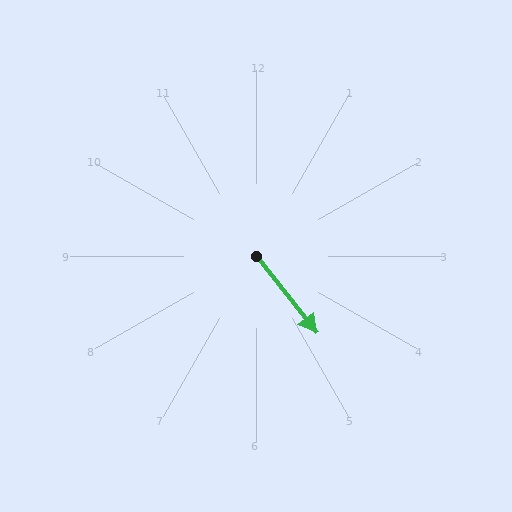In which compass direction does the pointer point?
Southeast.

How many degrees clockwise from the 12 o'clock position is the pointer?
Approximately 142 degrees.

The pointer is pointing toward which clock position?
Roughly 5 o'clock.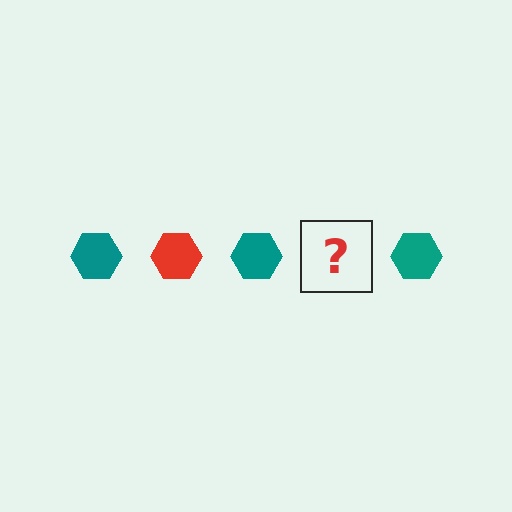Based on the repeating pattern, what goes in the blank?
The blank should be a red hexagon.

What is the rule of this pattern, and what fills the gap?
The rule is that the pattern cycles through teal, red hexagons. The gap should be filled with a red hexagon.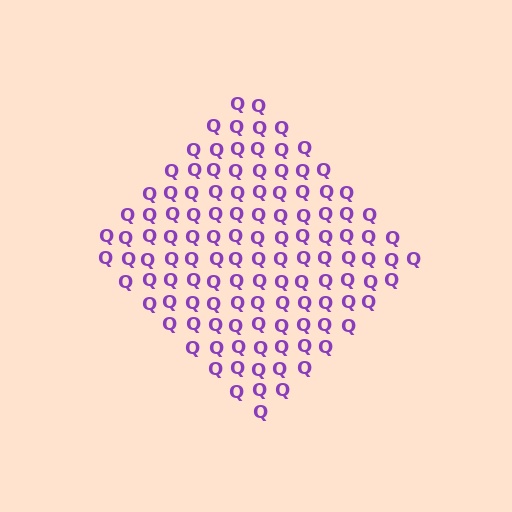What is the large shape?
The large shape is a diamond.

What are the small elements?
The small elements are letter Q's.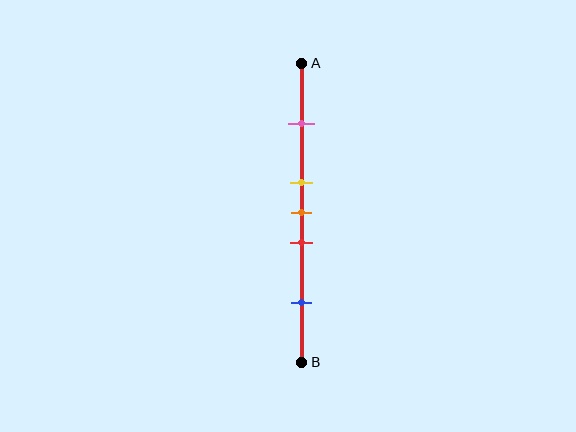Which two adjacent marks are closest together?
The yellow and orange marks are the closest adjacent pair.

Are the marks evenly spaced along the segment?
No, the marks are not evenly spaced.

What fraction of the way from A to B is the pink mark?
The pink mark is approximately 20% (0.2) of the way from A to B.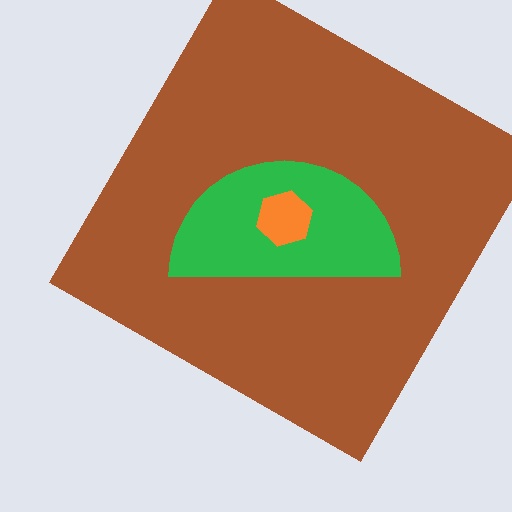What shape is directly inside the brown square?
The green semicircle.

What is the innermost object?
The orange hexagon.